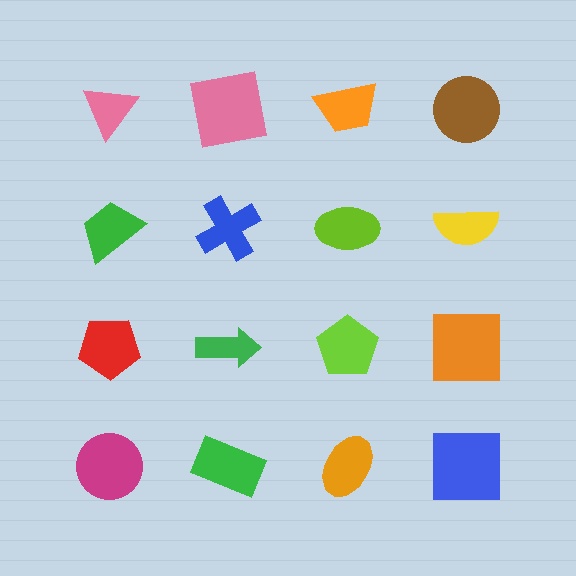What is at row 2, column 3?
A lime ellipse.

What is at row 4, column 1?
A magenta circle.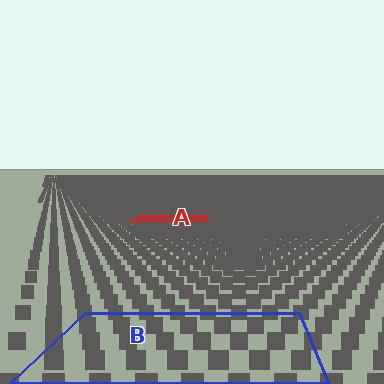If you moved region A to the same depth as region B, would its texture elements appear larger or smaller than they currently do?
They would appear larger. At a closer depth, the same texture elements are projected at a bigger on-screen size.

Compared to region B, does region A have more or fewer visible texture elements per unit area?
Region A has more texture elements per unit area — they are packed more densely because it is farther away.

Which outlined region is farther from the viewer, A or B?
Region A is farther from the viewer — the texture elements inside it appear smaller and more densely packed.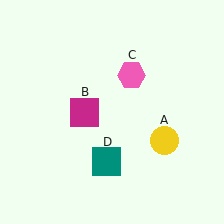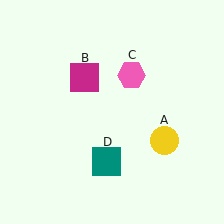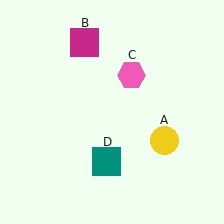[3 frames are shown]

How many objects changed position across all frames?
1 object changed position: magenta square (object B).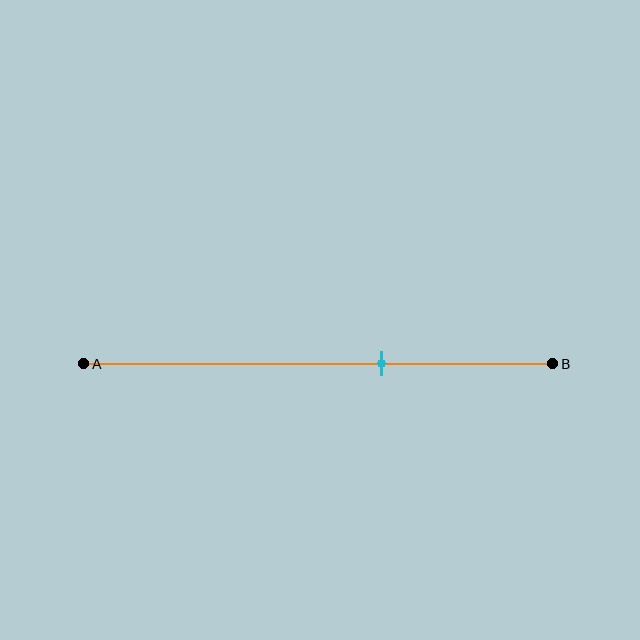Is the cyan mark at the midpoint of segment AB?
No, the mark is at about 65% from A, not at the 50% midpoint.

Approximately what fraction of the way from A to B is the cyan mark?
The cyan mark is approximately 65% of the way from A to B.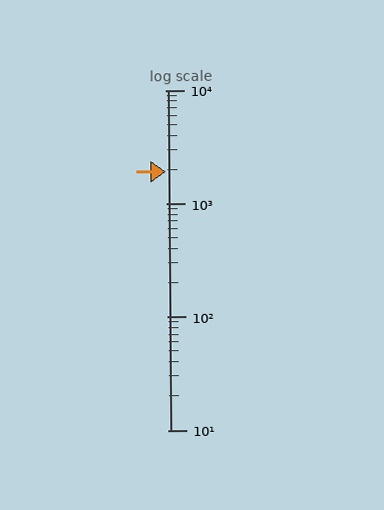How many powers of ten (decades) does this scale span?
The scale spans 3 decades, from 10 to 10000.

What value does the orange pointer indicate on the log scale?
The pointer indicates approximately 1900.